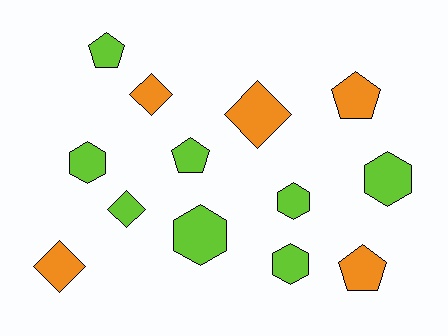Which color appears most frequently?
Lime, with 8 objects.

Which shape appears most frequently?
Hexagon, with 5 objects.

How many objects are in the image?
There are 13 objects.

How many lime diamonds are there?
There is 1 lime diamond.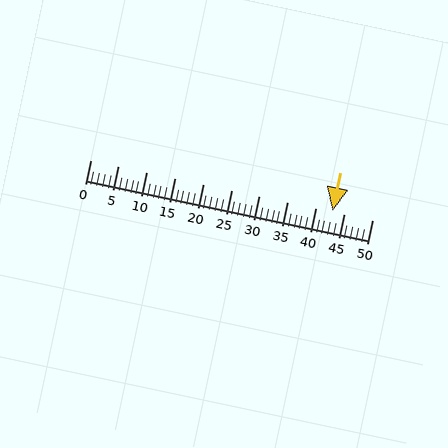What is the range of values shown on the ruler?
The ruler shows values from 0 to 50.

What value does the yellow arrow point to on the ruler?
The yellow arrow points to approximately 43.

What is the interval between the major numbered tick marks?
The major tick marks are spaced 5 units apart.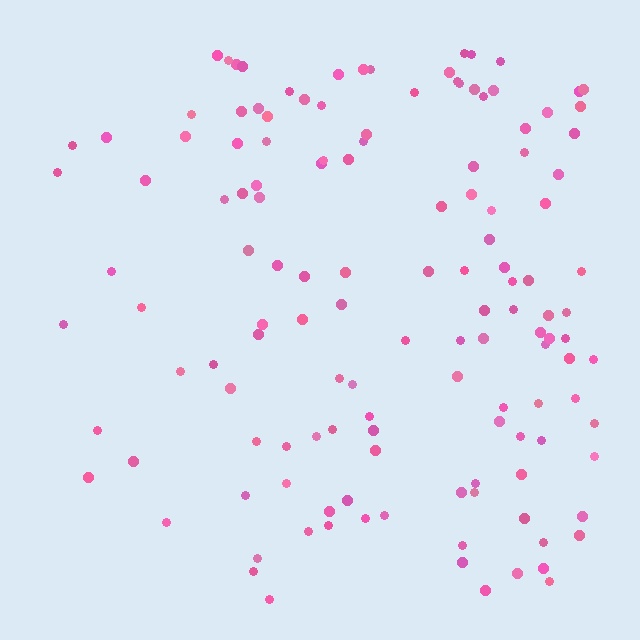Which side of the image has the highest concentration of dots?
The right.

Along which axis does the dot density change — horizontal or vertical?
Horizontal.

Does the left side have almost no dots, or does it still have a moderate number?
Still a moderate number, just noticeably fewer than the right.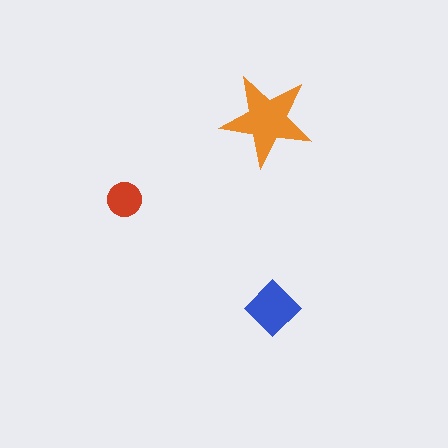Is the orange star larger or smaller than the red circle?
Larger.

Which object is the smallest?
The red circle.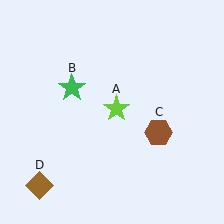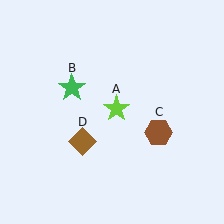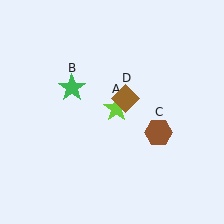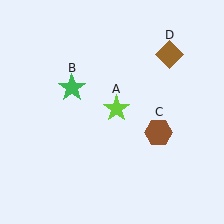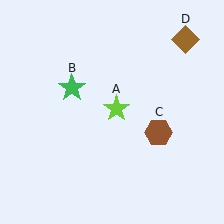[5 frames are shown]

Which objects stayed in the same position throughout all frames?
Lime star (object A) and green star (object B) and brown hexagon (object C) remained stationary.